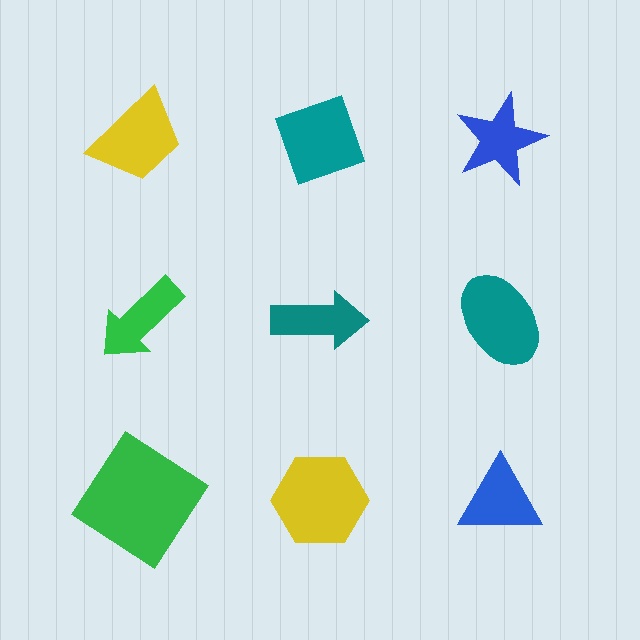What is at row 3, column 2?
A yellow hexagon.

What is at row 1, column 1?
A yellow trapezoid.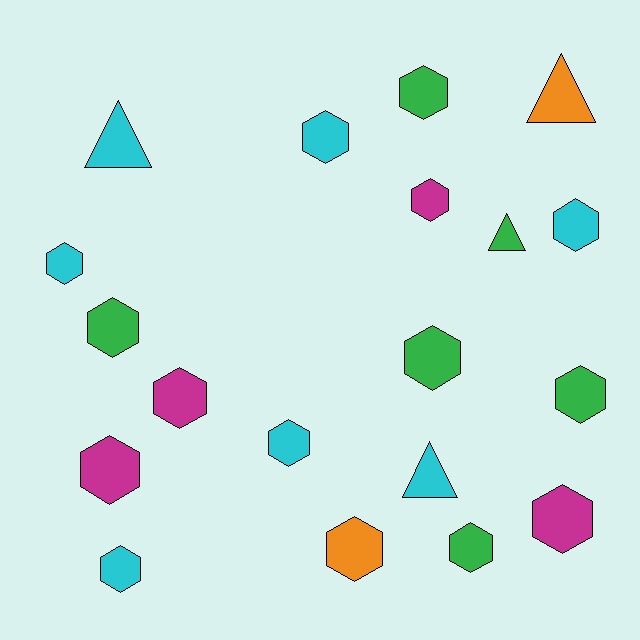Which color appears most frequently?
Cyan, with 7 objects.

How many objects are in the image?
There are 19 objects.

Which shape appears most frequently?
Hexagon, with 15 objects.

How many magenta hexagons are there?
There are 4 magenta hexagons.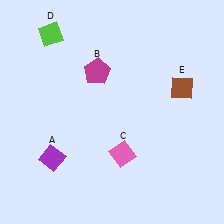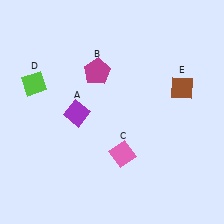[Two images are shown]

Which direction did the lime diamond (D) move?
The lime diamond (D) moved down.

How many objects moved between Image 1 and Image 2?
2 objects moved between the two images.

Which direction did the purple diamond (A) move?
The purple diamond (A) moved up.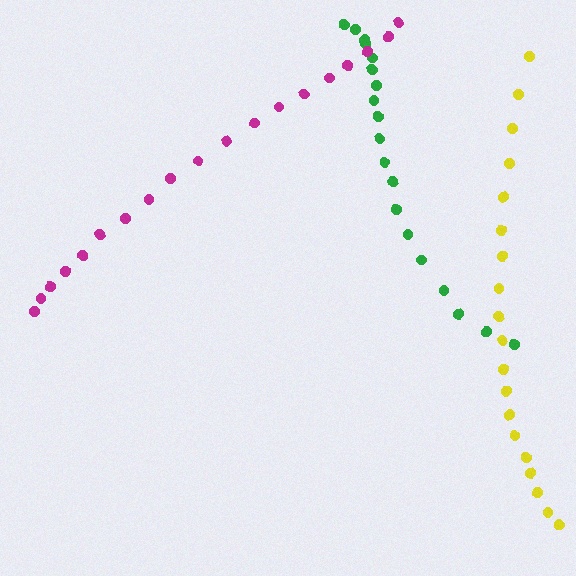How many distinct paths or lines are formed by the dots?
There are 3 distinct paths.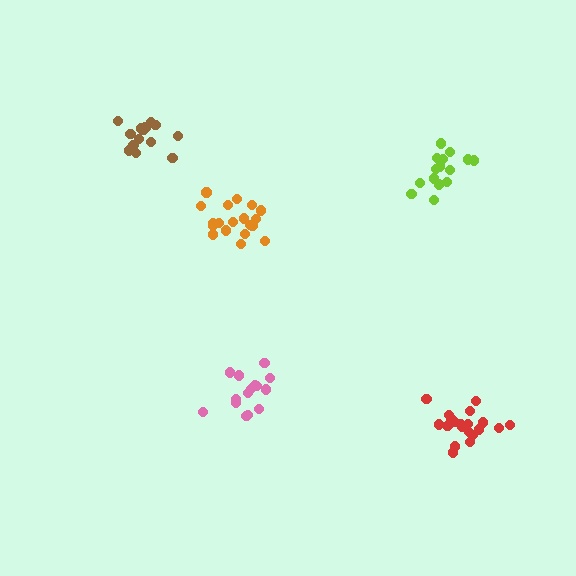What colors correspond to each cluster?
The clusters are colored: orange, pink, lime, brown, red.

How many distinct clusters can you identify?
There are 5 distinct clusters.